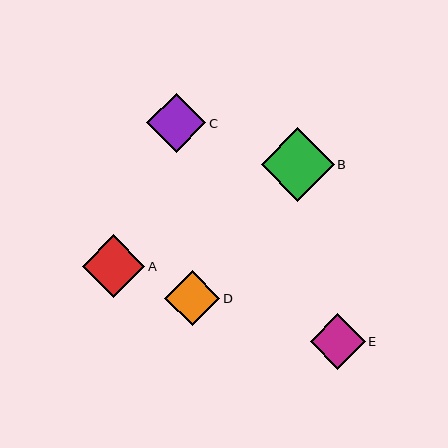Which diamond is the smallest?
Diamond D is the smallest with a size of approximately 55 pixels.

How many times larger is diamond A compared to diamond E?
Diamond A is approximately 1.1 times the size of diamond E.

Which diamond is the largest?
Diamond B is the largest with a size of approximately 73 pixels.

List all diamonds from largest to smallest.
From largest to smallest: B, A, C, E, D.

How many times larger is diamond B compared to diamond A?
Diamond B is approximately 1.2 times the size of diamond A.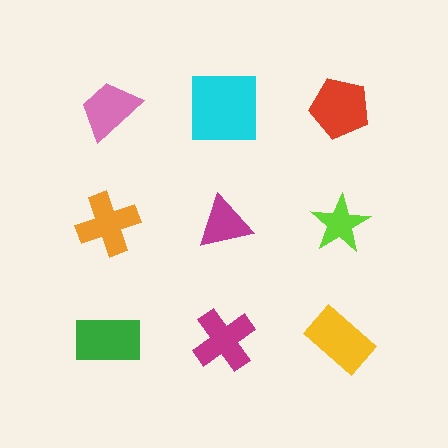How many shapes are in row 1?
3 shapes.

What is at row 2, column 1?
An orange cross.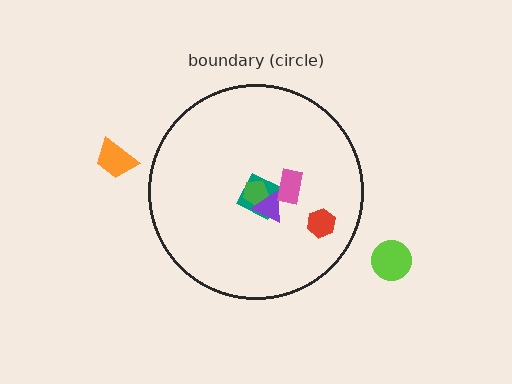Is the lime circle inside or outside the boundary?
Outside.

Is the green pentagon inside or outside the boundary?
Inside.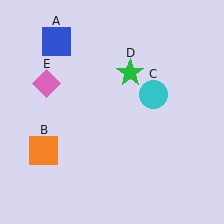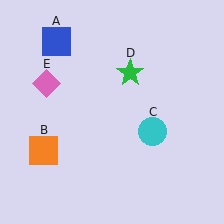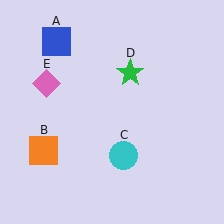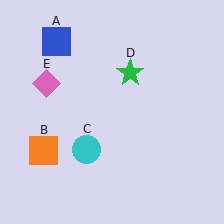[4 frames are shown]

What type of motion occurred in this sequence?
The cyan circle (object C) rotated clockwise around the center of the scene.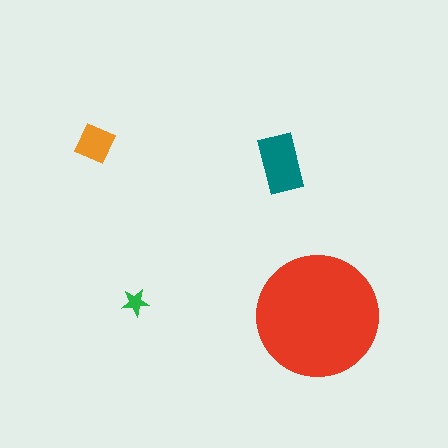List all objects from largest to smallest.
The red circle, the teal rectangle, the orange square, the green star.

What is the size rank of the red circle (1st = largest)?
1st.